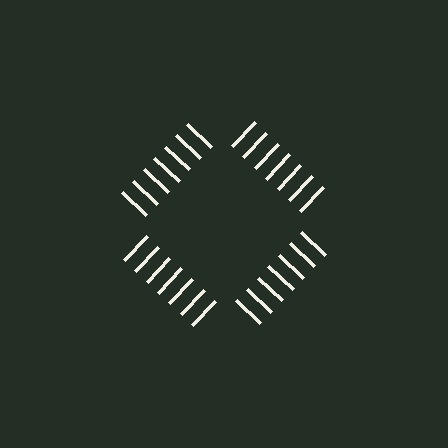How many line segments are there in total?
28 — 7 along each of the 4 edges.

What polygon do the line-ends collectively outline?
An illusory square — the line segments terminate on its edges but no continuous stroke is drawn.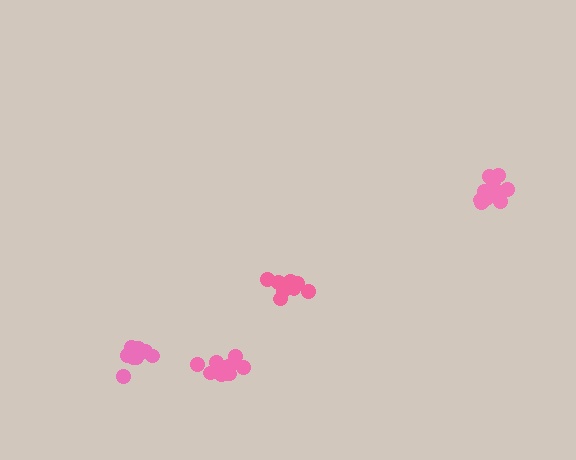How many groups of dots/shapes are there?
There are 4 groups.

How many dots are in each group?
Group 1: 9 dots, Group 2: 11 dots, Group 3: 12 dots, Group 4: 11 dots (43 total).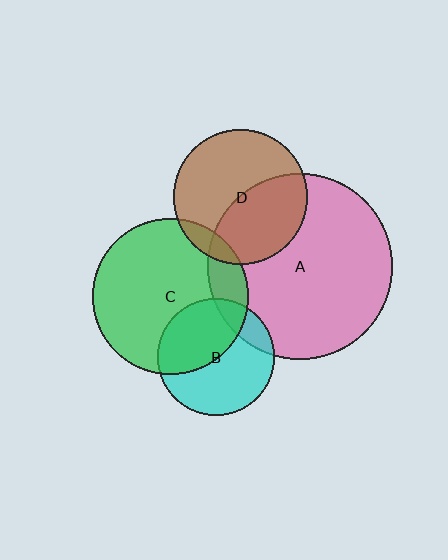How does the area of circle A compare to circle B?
Approximately 2.5 times.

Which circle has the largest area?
Circle A (pink).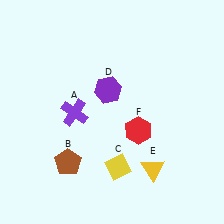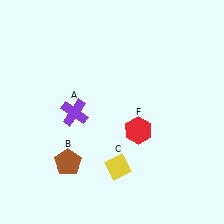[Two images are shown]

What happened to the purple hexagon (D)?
The purple hexagon (D) was removed in Image 2. It was in the top-left area of Image 1.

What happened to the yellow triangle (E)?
The yellow triangle (E) was removed in Image 2. It was in the bottom-right area of Image 1.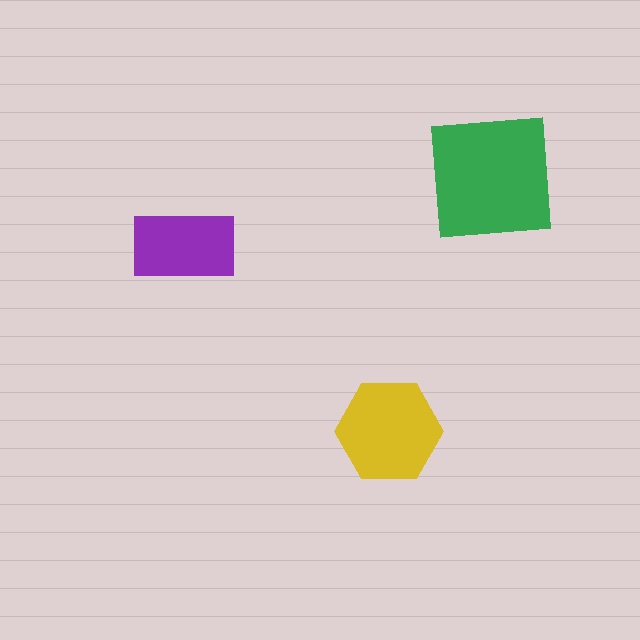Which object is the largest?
The green square.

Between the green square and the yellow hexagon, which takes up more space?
The green square.